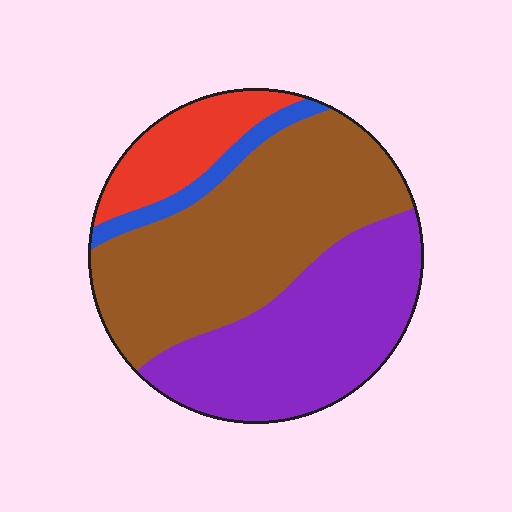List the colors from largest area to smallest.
From largest to smallest: brown, purple, red, blue.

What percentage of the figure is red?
Red takes up about one eighth (1/8) of the figure.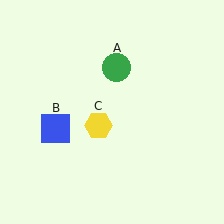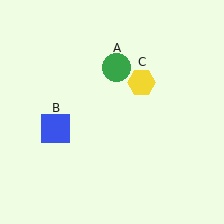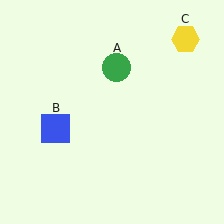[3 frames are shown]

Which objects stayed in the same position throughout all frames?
Green circle (object A) and blue square (object B) remained stationary.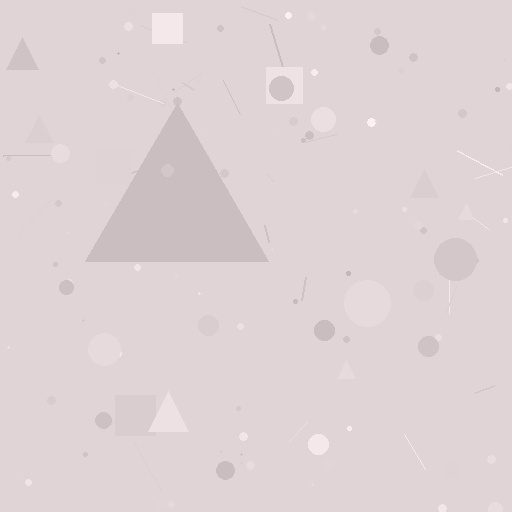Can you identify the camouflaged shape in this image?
The camouflaged shape is a triangle.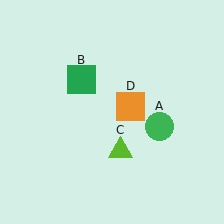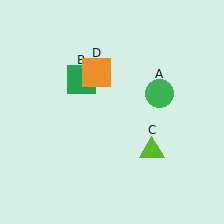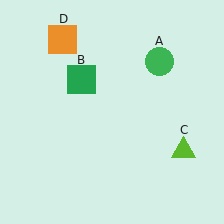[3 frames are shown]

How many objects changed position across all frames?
3 objects changed position: green circle (object A), lime triangle (object C), orange square (object D).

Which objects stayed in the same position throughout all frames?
Green square (object B) remained stationary.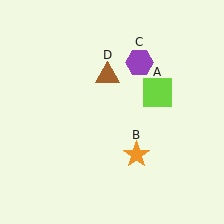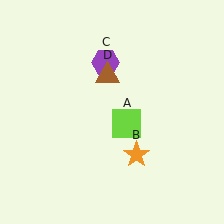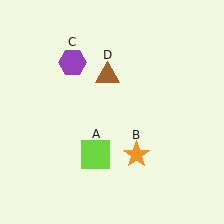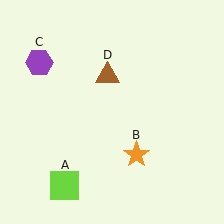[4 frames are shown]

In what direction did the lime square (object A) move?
The lime square (object A) moved down and to the left.